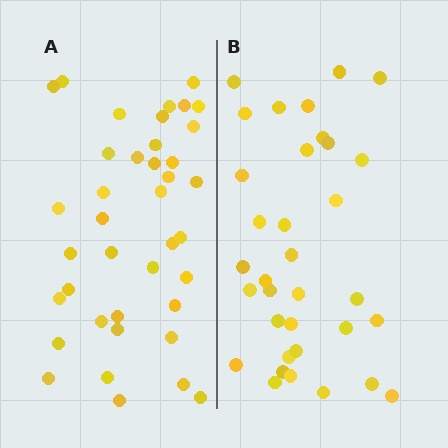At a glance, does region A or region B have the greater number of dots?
Region A (the left region) has more dots.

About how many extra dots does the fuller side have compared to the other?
Region A has about 5 more dots than region B.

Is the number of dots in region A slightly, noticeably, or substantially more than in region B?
Region A has only slightly more — the two regions are fairly close. The ratio is roughly 1.1 to 1.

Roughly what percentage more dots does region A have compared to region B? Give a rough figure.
About 15% more.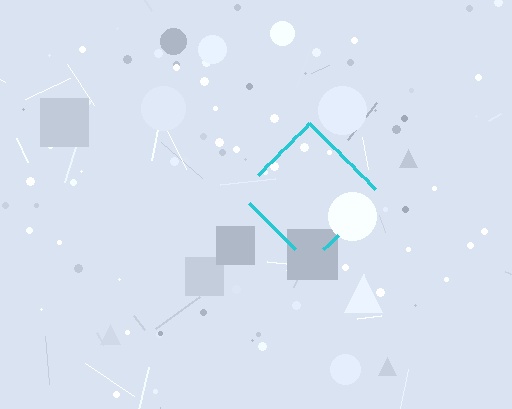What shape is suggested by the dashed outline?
The dashed outline suggests a diamond.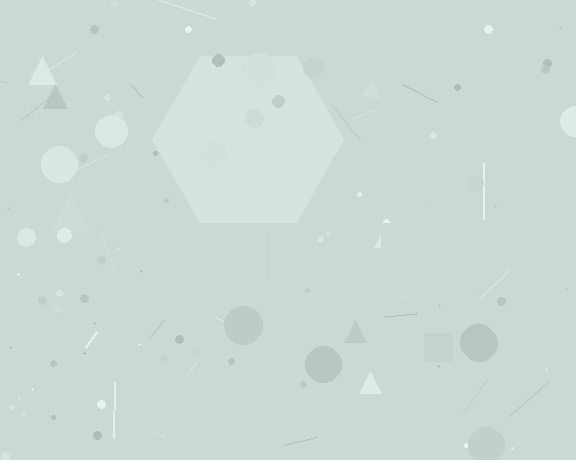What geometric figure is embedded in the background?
A hexagon is embedded in the background.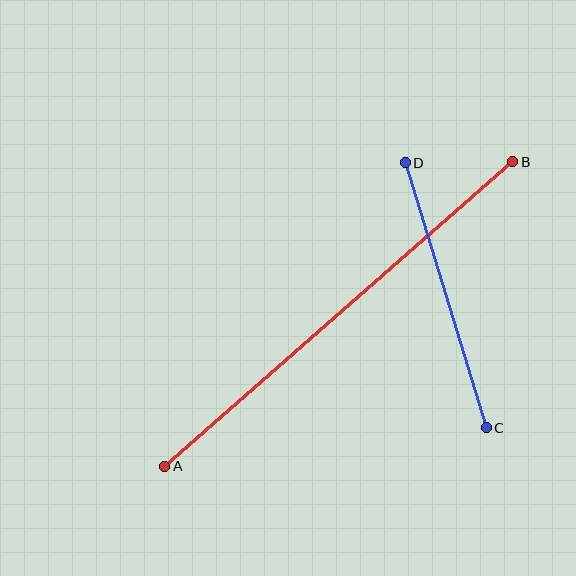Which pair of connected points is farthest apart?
Points A and B are farthest apart.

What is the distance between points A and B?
The distance is approximately 462 pixels.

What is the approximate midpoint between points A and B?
The midpoint is at approximately (339, 314) pixels.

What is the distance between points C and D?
The distance is approximately 277 pixels.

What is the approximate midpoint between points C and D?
The midpoint is at approximately (446, 295) pixels.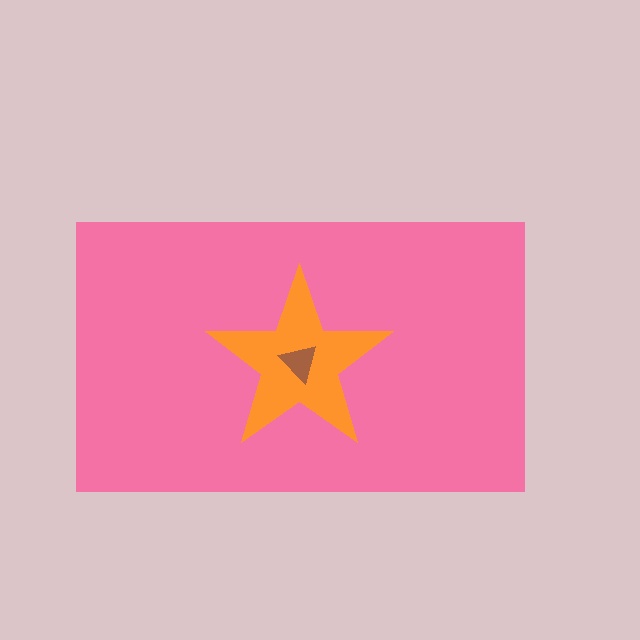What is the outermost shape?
The pink rectangle.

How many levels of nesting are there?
3.